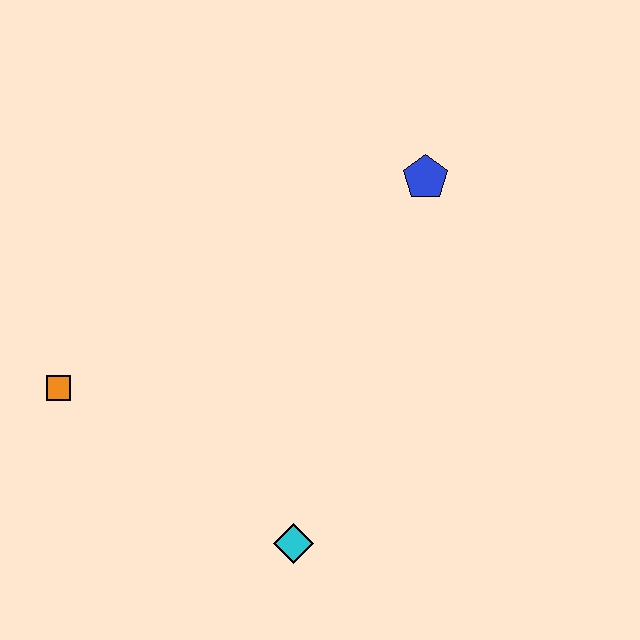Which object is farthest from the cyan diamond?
The blue pentagon is farthest from the cyan diamond.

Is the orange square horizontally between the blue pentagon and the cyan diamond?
No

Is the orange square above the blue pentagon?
No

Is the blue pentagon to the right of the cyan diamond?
Yes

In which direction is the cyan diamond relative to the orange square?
The cyan diamond is to the right of the orange square.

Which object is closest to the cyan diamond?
The orange square is closest to the cyan diamond.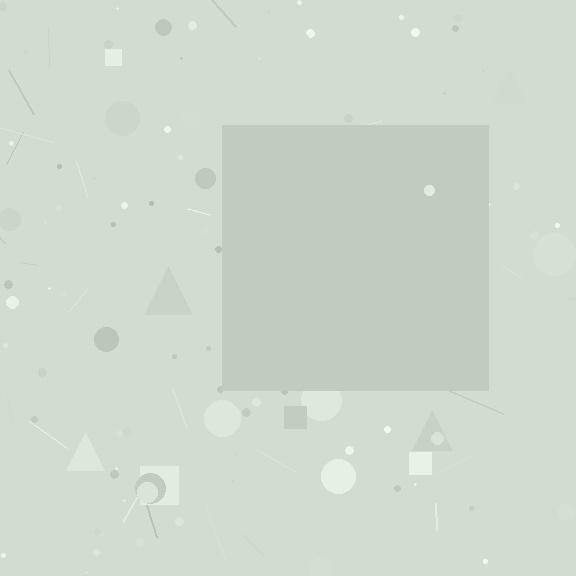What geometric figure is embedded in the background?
A square is embedded in the background.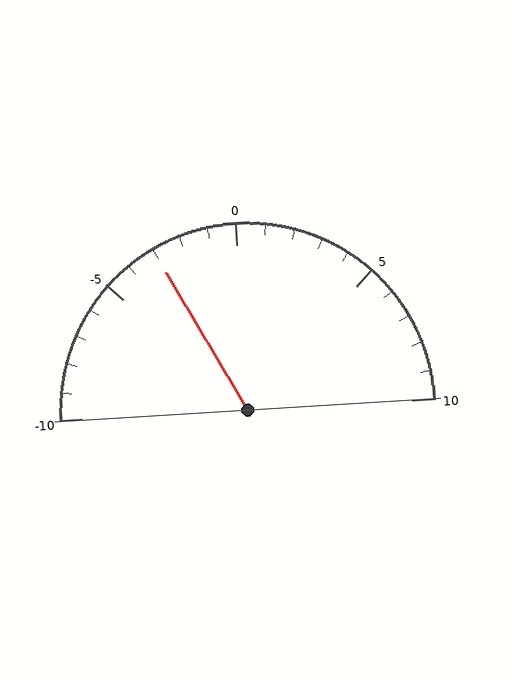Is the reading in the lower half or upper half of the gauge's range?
The reading is in the lower half of the range (-10 to 10).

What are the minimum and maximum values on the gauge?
The gauge ranges from -10 to 10.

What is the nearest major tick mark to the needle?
The nearest major tick mark is -5.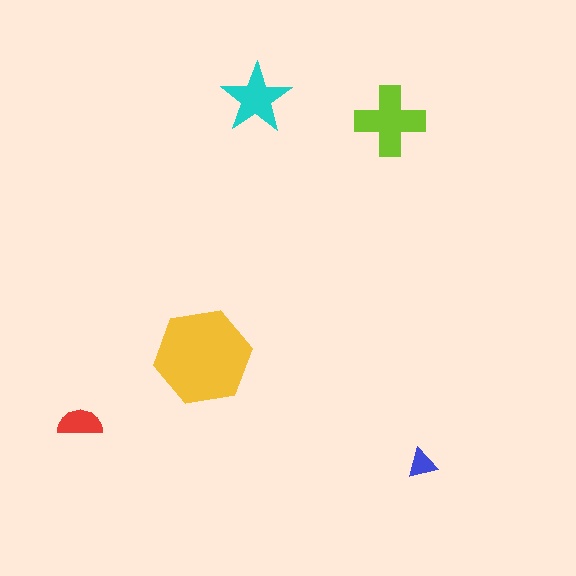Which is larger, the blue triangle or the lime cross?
The lime cross.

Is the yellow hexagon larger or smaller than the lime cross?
Larger.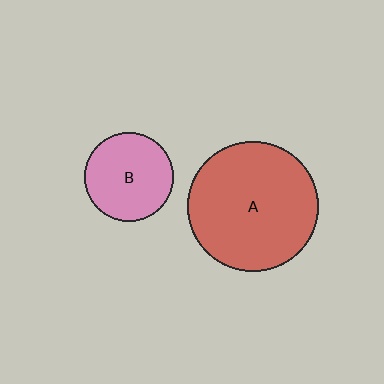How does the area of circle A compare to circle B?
Approximately 2.2 times.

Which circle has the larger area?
Circle A (red).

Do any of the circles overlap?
No, none of the circles overlap.